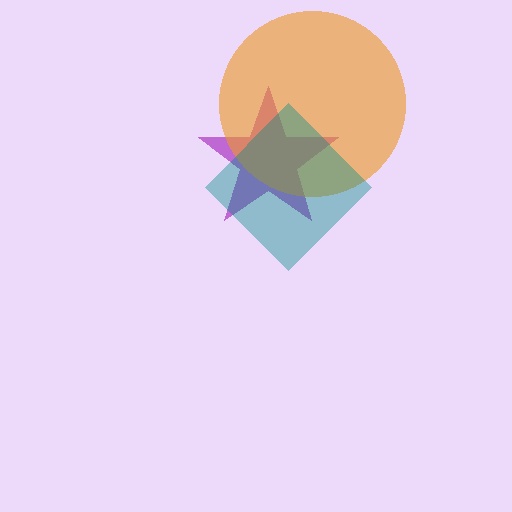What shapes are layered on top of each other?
The layered shapes are: a purple star, an orange circle, a teal diamond.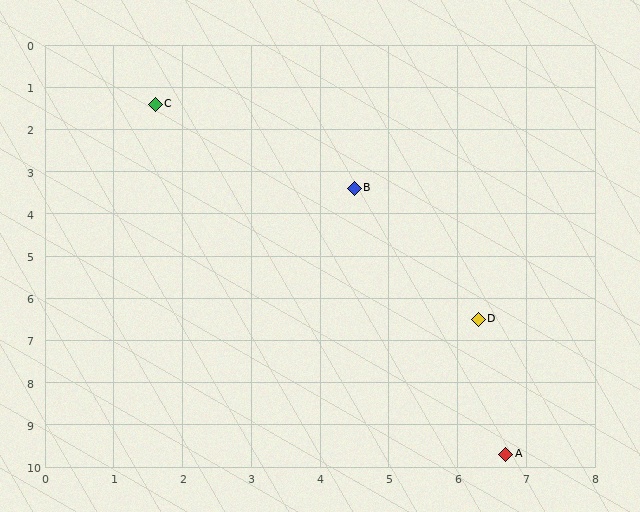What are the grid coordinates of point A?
Point A is at approximately (6.7, 9.7).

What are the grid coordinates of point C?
Point C is at approximately (1.6, 1.4).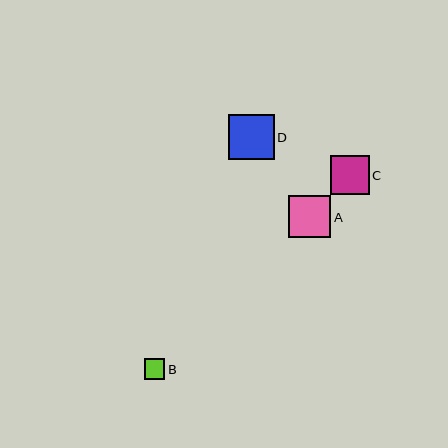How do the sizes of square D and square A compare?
Square D and square A are approximately the same size.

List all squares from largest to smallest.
From largest to smallest: D, A, C, B.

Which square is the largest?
Square D is the largest with a size of approximately 45 pixels.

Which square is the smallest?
Square B is the smallest with a size of approximately 21 pixels.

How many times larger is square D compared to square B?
Square D is approximately 2.2 times the size of square B.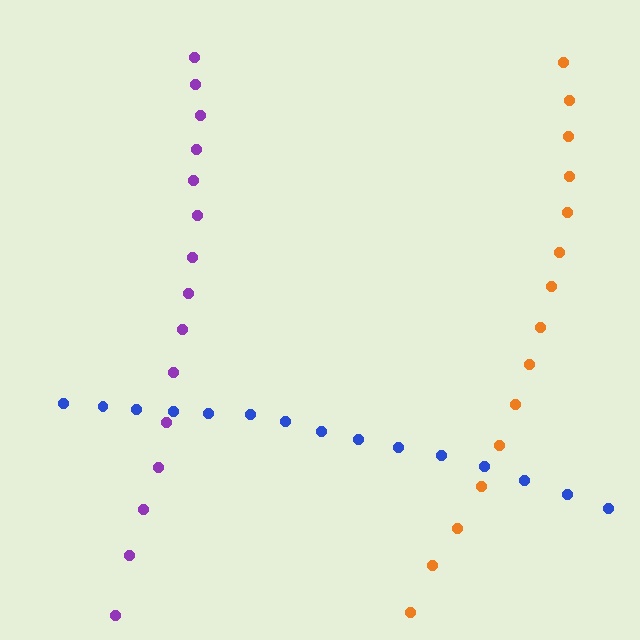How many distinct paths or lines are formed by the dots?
There are 3 distinct paths.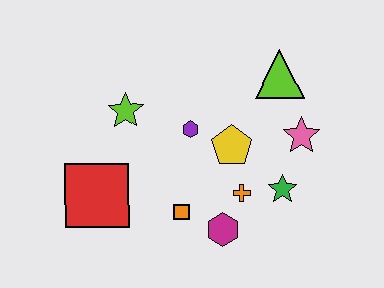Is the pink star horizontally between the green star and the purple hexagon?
No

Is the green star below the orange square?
No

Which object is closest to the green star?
The orange cross is closest to the green star.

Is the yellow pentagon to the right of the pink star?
No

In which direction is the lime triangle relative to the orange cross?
The lime triangle is above the orange cross.